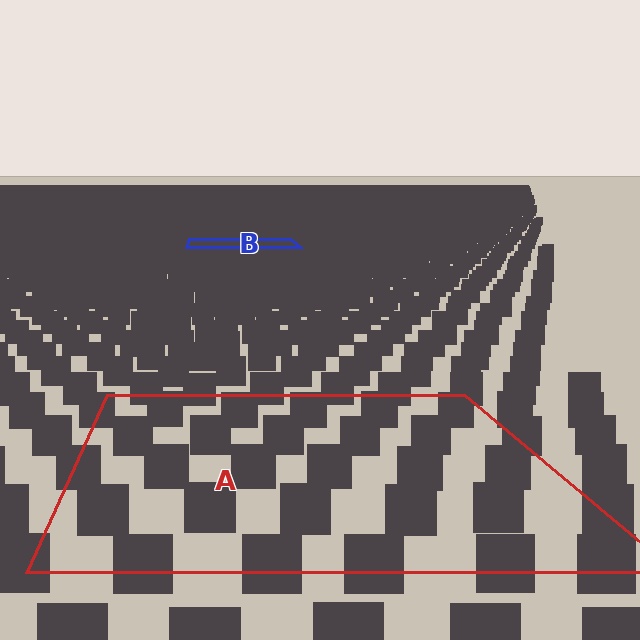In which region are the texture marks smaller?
The texture marks are smaller in region B, because it is farther away.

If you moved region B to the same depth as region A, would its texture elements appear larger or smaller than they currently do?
They would appear larger. At a closer depth, the same texture elements are projected at a bigger on-screen size.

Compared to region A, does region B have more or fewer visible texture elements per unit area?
Region B has more texture elements per unit area — they are packed more densely because it is farther away.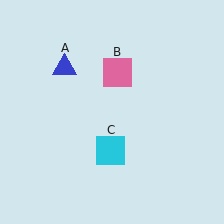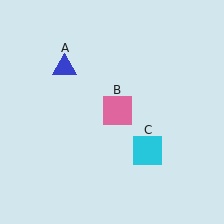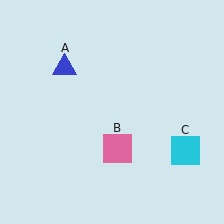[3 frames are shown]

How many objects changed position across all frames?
2 objects changed position: pink square (object B), cyan square (object C).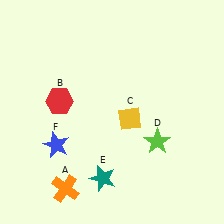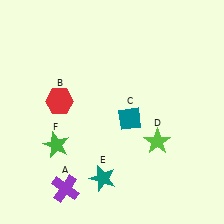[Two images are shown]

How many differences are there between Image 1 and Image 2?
There are 3 differences between the two images.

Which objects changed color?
A changed from orange to purple. C changed from yellow to teal. F changed from blue to green.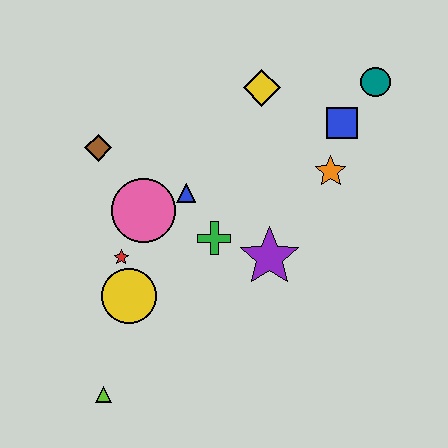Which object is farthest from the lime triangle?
The teal circle is farthest from the lime triangle.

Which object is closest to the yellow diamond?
The blue square is closest to the yellow diamond.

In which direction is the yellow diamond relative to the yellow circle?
The yellow diamond is above the yellow circle.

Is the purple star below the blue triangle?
Yes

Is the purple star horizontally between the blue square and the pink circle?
Yes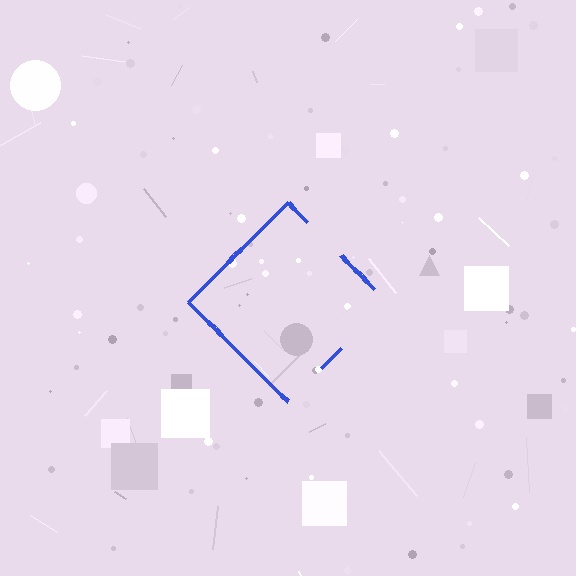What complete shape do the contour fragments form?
The contour fragments form a diamond.